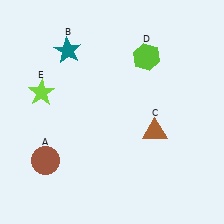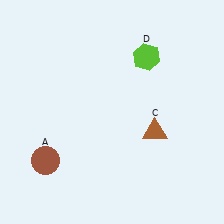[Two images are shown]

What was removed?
The lime star (E), the teal star (B) were removed in Image 2.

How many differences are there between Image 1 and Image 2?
There are 2 differences between the two images.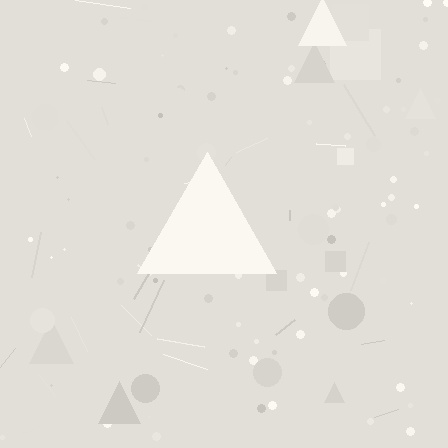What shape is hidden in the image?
A triangle is hidden in the image.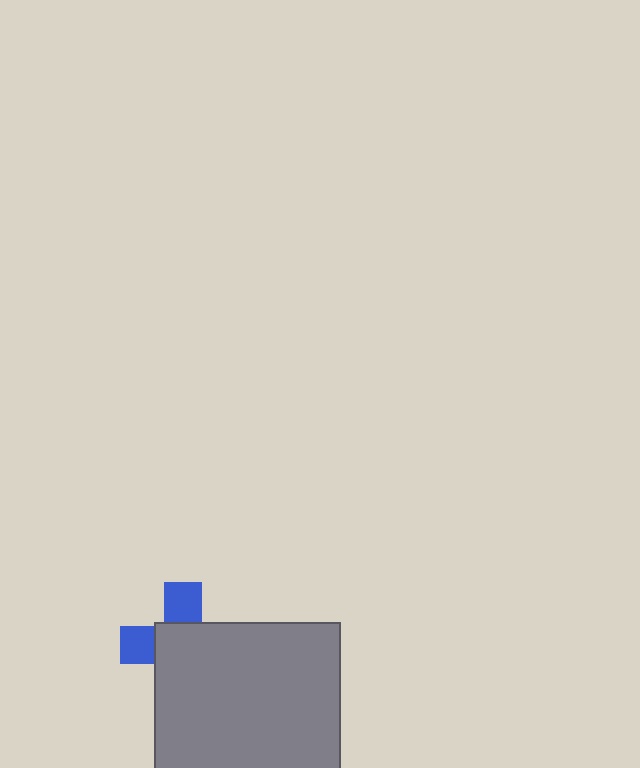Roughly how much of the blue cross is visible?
A small part of it is visible (roughly 35%).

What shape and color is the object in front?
The object in front is a gray square.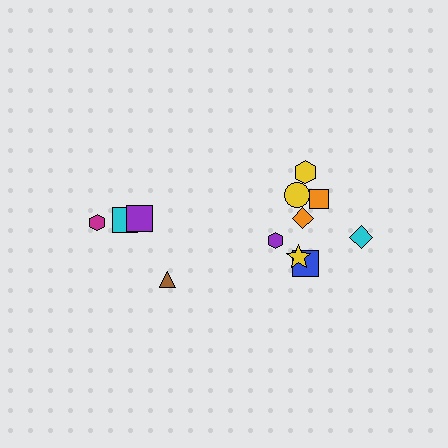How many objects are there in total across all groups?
There are 12 objects.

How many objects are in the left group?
There are 4 objects.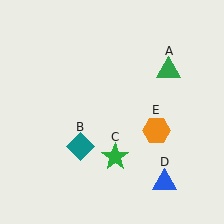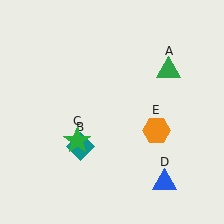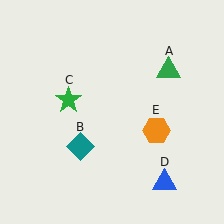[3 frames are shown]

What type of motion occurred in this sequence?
The green star (object C) rotated clockwise around the center of the scene.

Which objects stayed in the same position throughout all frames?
Green triangle (object A) and teal diamond (object B) and blue triangle (object D) and orange hexagon (object E) remained stationary.